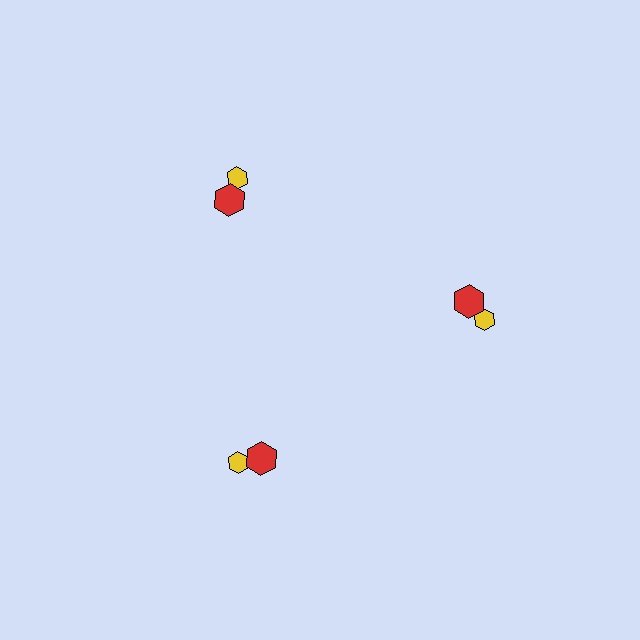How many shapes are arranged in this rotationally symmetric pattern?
There are 6 shapes, arranged in 3 groups of 2.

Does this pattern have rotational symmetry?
Yes, this pattern has 3-fold rotational symmetry. It looks the same after rotating 120 degrees around the center.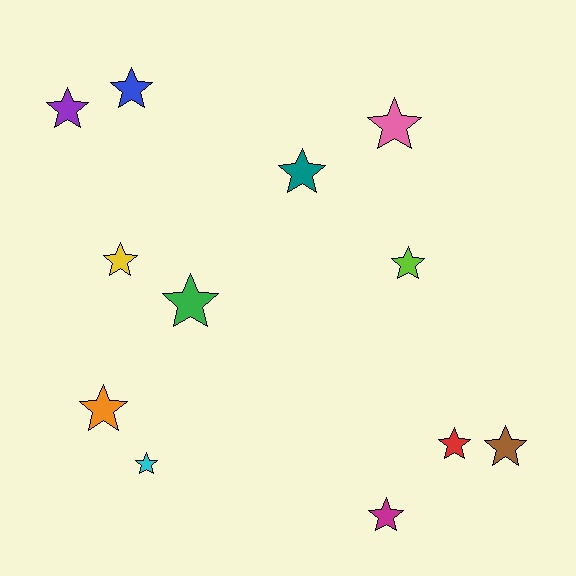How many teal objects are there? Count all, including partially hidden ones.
There is 1 teal object.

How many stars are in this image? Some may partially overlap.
There are 12 stars.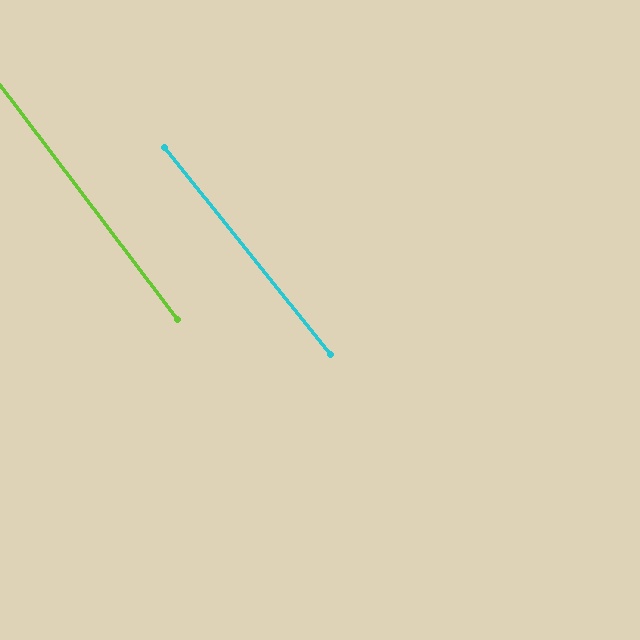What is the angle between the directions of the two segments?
Approximately 1 degree.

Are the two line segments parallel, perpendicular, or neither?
Parallel — their directions differ by only 1.5°.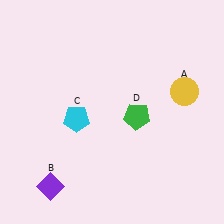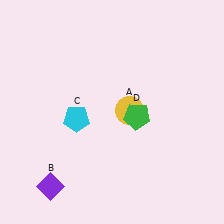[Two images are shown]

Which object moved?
The yellow circle (A) moved left.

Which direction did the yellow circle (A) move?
The yellow circle (A) moved left.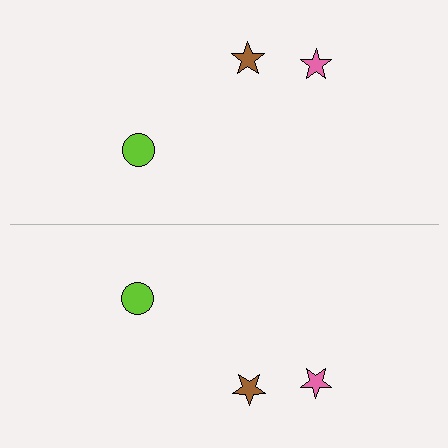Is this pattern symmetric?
Yes, this pattern has bilateral (reflection) symmetry.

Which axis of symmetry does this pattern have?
The pattern has a horizontal axis of symmetry running through the center of the image.